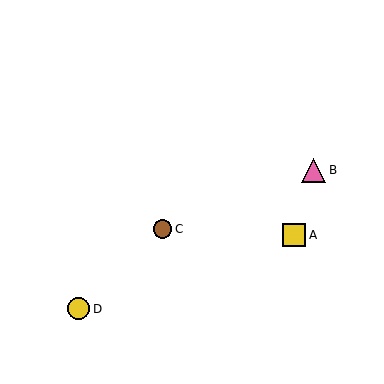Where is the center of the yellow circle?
The center of the yellow circle is at (79, 309).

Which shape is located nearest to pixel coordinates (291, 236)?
The yellow square (labeled A) at (294, 235) is nearest to that location.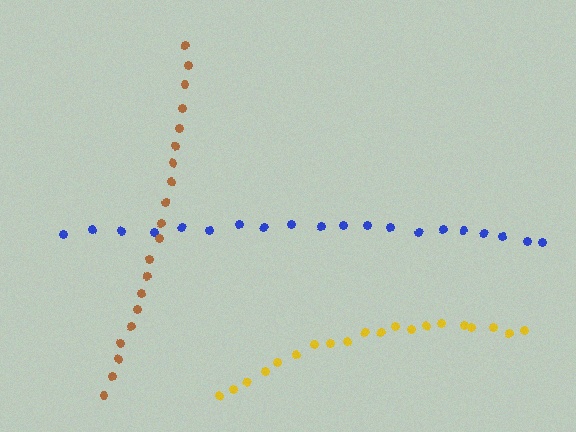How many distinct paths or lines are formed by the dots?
There are 3 distinct paths.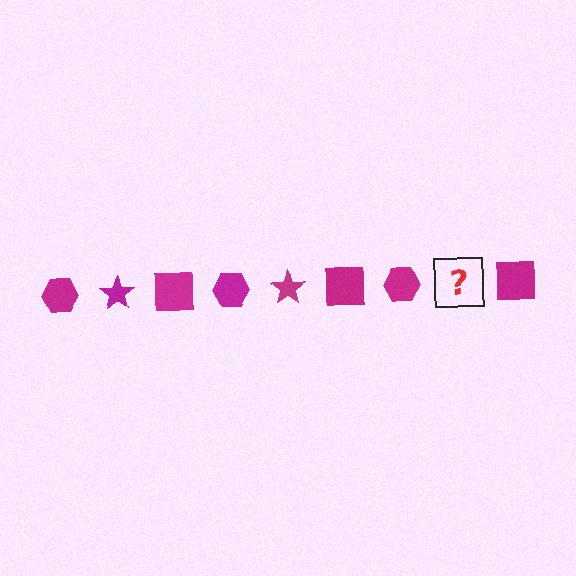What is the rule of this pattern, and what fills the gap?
The rule is that the pattern cycles through hexagon, star, square shapes in magenta. The gap should be filled with a magenta star.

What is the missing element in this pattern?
The missing element is a magenta star.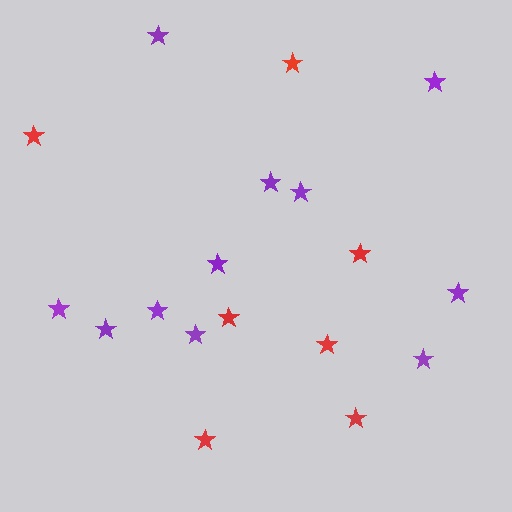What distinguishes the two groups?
There are 2 groups: one group of red stars (7) and one group of purple stars (11).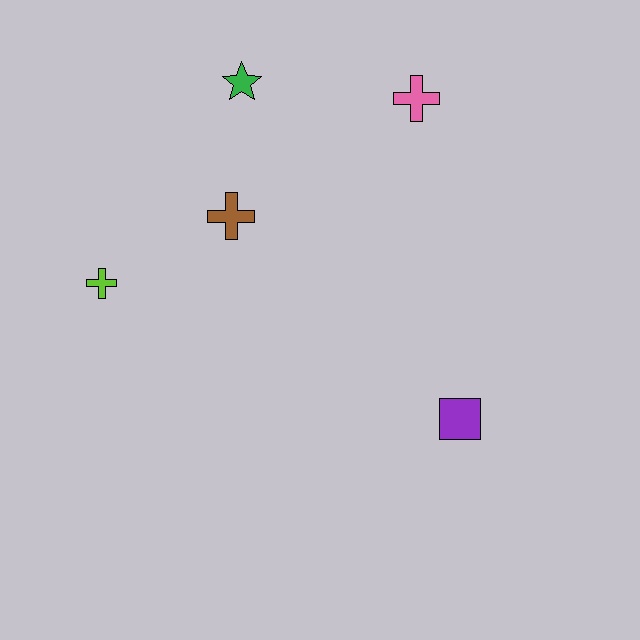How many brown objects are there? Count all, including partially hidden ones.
There is 1 brown object.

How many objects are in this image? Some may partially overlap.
There are 5 objects.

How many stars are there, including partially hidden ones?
There is 1 star.